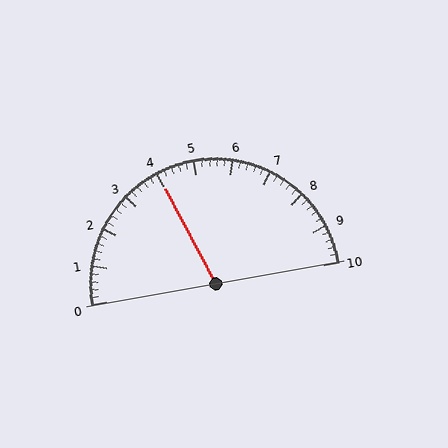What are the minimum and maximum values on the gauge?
The gauge ranges from 0 to 10.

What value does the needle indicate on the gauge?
The needle indicates approximately 4.0.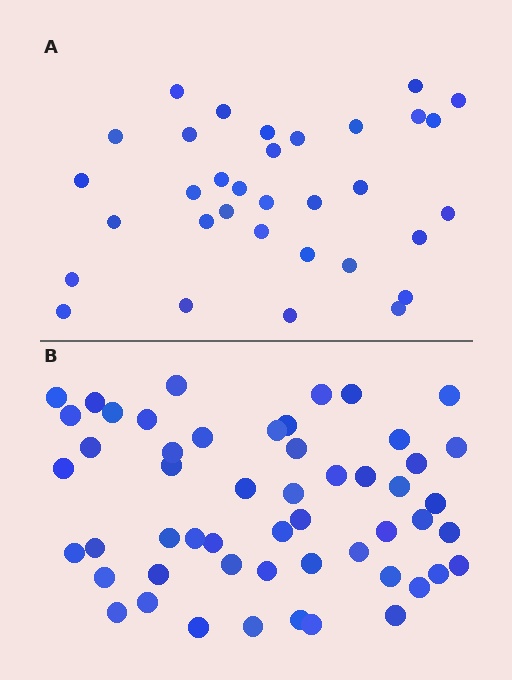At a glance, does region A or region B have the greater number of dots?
Region B (the bottom region) has more dots.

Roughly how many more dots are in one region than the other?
Region B has approximately 20 more dots than region A.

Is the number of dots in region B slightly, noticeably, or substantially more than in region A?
Region B has substantially more. The ratio is roughly 1.6 to 1.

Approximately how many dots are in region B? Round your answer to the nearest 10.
About 50 dots. (The exact count is 53, which rounds to 50.)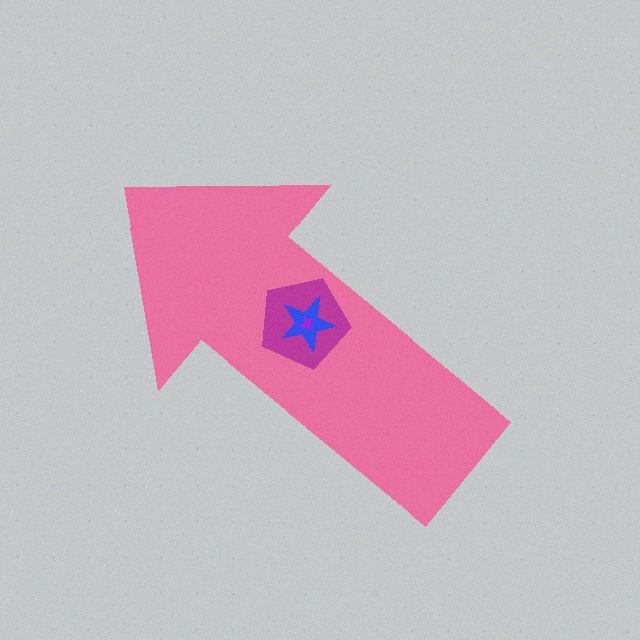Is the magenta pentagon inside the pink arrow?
Yes.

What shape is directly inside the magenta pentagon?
The blue star.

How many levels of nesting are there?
4.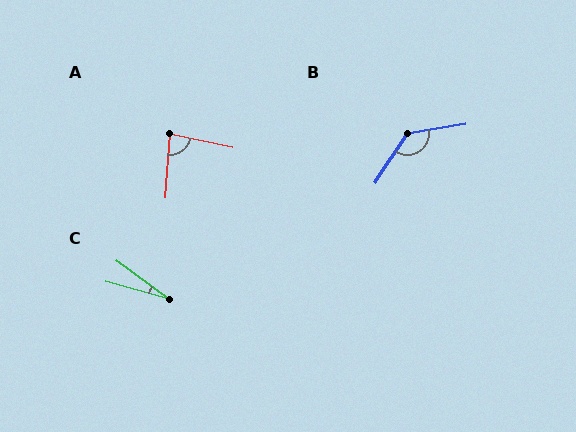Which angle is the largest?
B, at approximately 133 degrees.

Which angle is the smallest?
C, at approximately 21 degrees.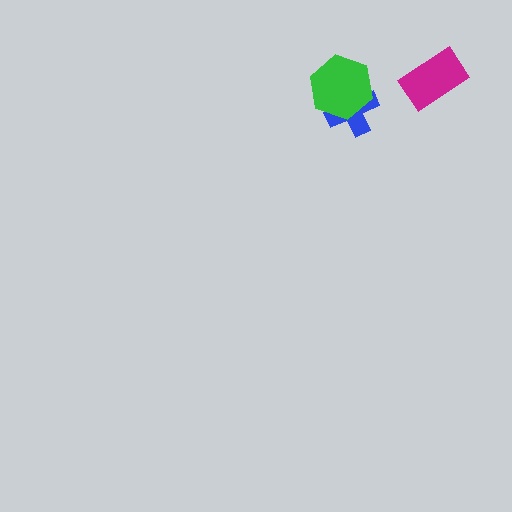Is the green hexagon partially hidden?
No, no other shape covers it.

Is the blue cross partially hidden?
Yes, it is partially covered by another shape.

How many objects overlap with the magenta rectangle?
0 objects overlap with the magenta rectangle.